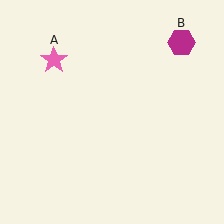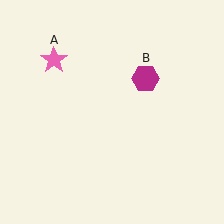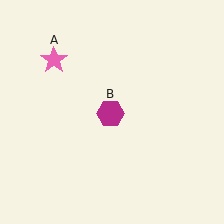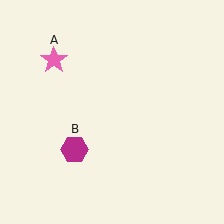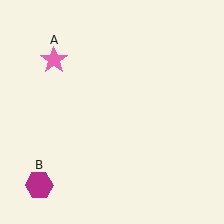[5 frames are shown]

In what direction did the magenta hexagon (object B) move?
The magenta hexagon (object B) moved down and to the left.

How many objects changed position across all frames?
1 object changed position: magenta hexagon (object B).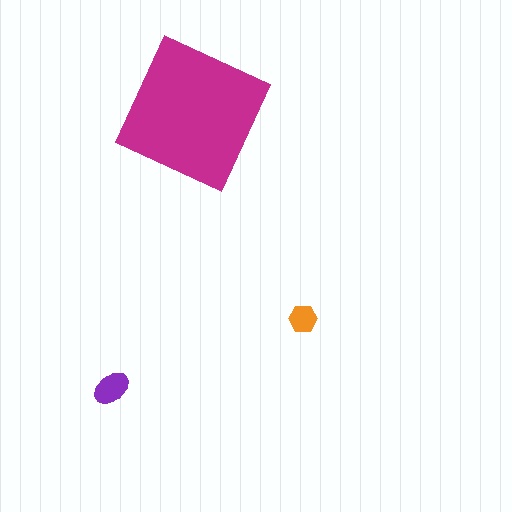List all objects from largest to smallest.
The magenta square, the purple ellipse, the orange hexagon.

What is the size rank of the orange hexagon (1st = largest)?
3rd.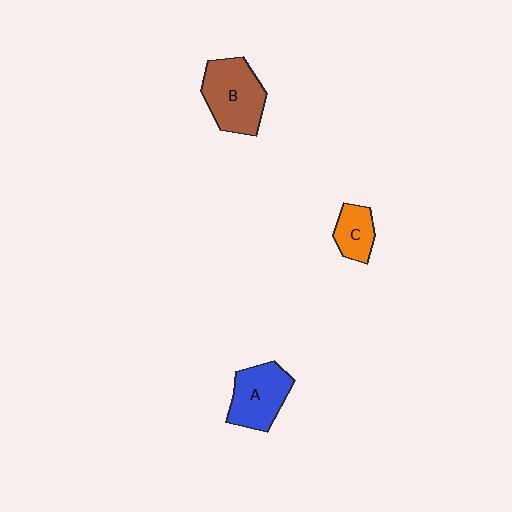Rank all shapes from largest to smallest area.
From largest to smallest: B (brown), A (blue), C (orange).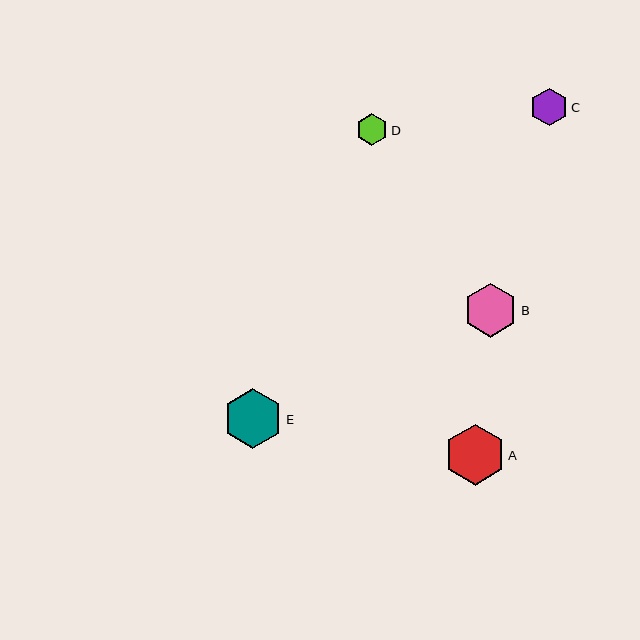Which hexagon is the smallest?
Hexagon D is the smallest with a size of approximately 32 pixels.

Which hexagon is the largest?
Hexagon A is the largest with a size of approximately 60 pixels.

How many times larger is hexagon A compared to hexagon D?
Hexagon A is approximately 1.9 times the size of hexagon D.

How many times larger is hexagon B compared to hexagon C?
Hexagon B is approximately 1.4 times the size of hexagon C.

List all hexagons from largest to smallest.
From largest to smallest: A, E, B, C, D.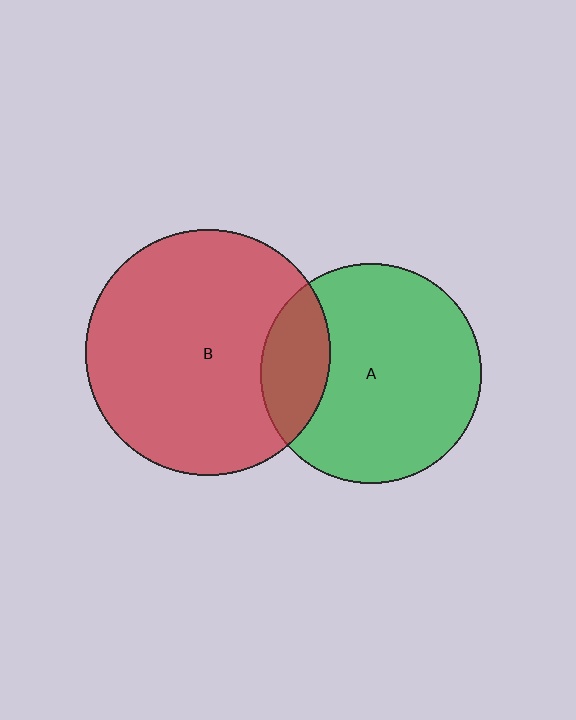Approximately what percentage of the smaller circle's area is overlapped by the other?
Approximately 20%.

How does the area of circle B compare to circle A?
Approximately 1.2 times.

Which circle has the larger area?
Circle B (red).